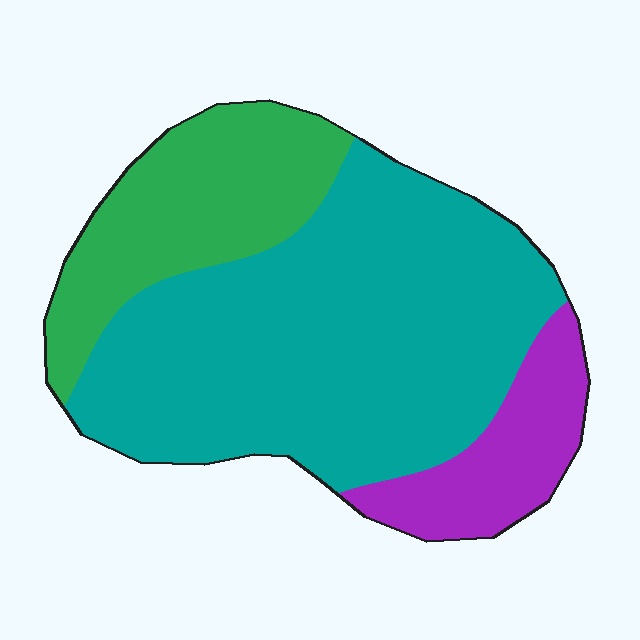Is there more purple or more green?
Green.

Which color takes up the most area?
Teal, at roughly 60%.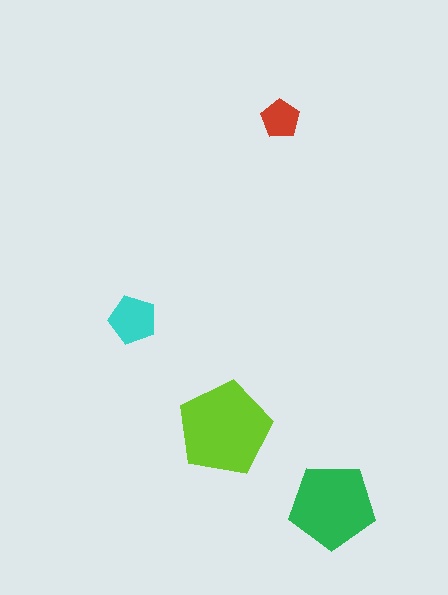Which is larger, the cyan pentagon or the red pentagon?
The cyan one.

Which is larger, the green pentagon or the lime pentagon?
The lime one.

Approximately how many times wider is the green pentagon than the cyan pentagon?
About 2 times wider.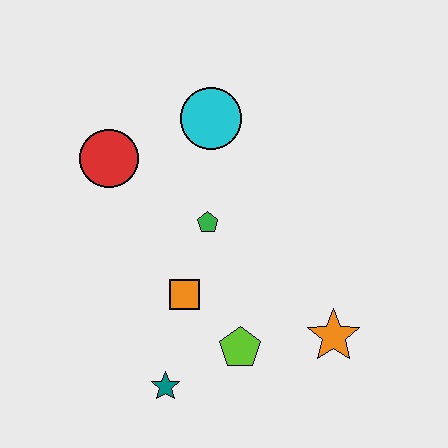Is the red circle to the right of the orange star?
No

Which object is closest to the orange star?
The lime pentagon is closest to the orange star.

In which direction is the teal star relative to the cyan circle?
The teal star is below the cyan circle.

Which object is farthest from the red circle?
The orange star is farthest from the red circle.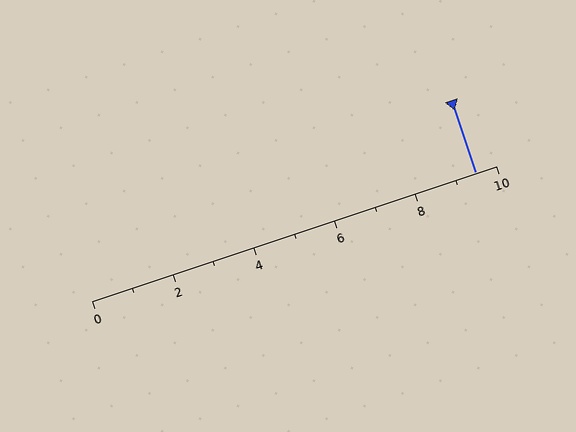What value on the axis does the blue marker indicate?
The marker indicates approximately 9.5.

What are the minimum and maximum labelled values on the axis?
The axis runs from 0 to 10.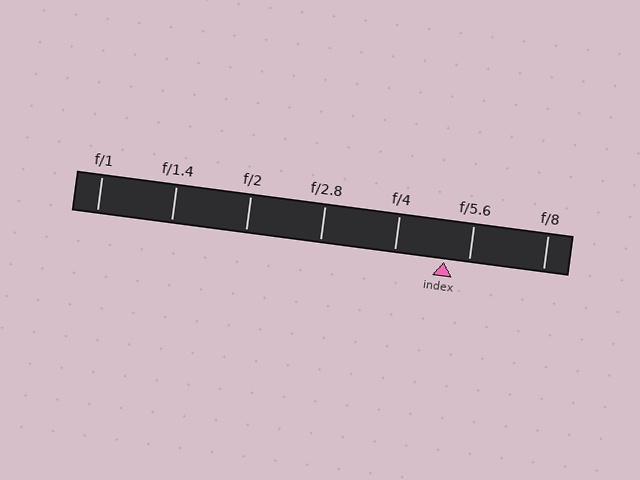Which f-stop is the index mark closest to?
The index mark is closest to f/5.6.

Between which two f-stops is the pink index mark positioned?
The index mark is between f/4 and f/5.6.